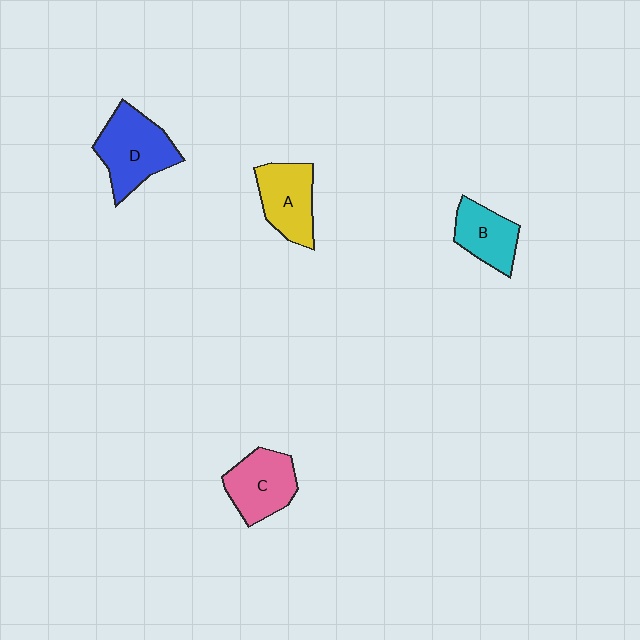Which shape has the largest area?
Shape D (blue).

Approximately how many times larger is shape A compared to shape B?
Approximately 1.2 times.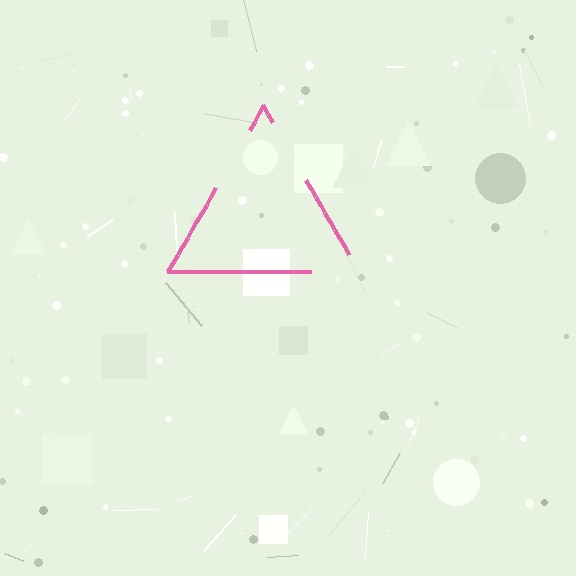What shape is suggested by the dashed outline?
The dashed outline suggests a triangle.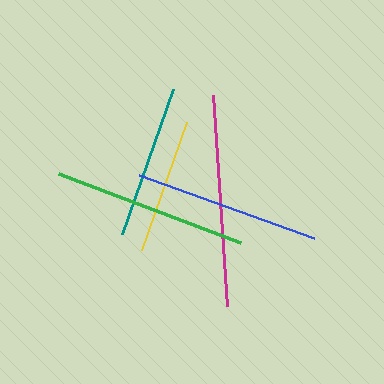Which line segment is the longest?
The magenta line is the longest at approximately 212 pixels.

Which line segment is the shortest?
The yellow line is the shortest at approximately 136 pixels.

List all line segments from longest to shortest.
From longest to shortest: magenta, green, blue, teal, yellow.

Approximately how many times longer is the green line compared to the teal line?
The green line is approximately 1.3 times the length of the teal line.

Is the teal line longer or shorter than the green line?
The green line is longer than the teal line.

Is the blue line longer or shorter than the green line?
The green line is longer than the blue line.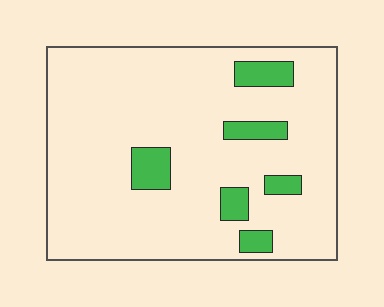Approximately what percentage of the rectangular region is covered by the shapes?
Approximately 10%.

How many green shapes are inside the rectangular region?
6.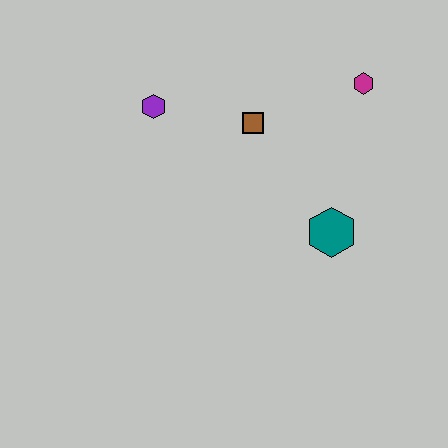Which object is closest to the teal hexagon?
The brown square is closest to the teal hexagon.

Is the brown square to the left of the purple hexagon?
No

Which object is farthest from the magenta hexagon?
The purple hexagon is farthest from the magenta hexagon.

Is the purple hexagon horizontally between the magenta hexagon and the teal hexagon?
No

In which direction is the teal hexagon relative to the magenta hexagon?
The teal hexagon is below the magenta hexagon.